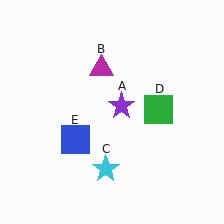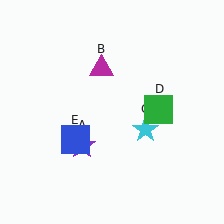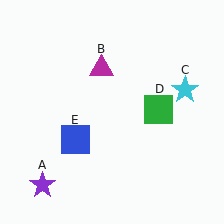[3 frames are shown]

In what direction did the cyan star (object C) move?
The cyan star (object C) moved up and to the right.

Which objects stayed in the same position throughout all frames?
Magenta triangle (object B) and green square (object D) and blue square (object E) remained stationary.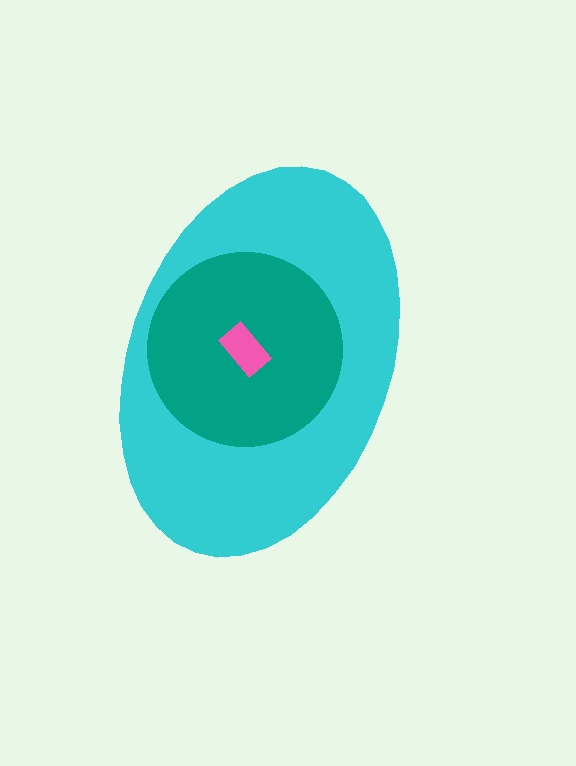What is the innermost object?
The pink rectangle.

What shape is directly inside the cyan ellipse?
The teal circle.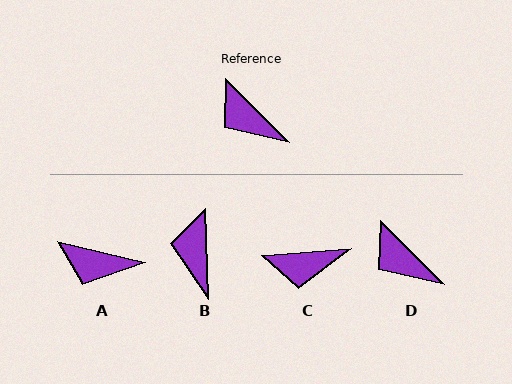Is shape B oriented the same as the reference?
No, it is off by about 43 degrees.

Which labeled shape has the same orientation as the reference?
D.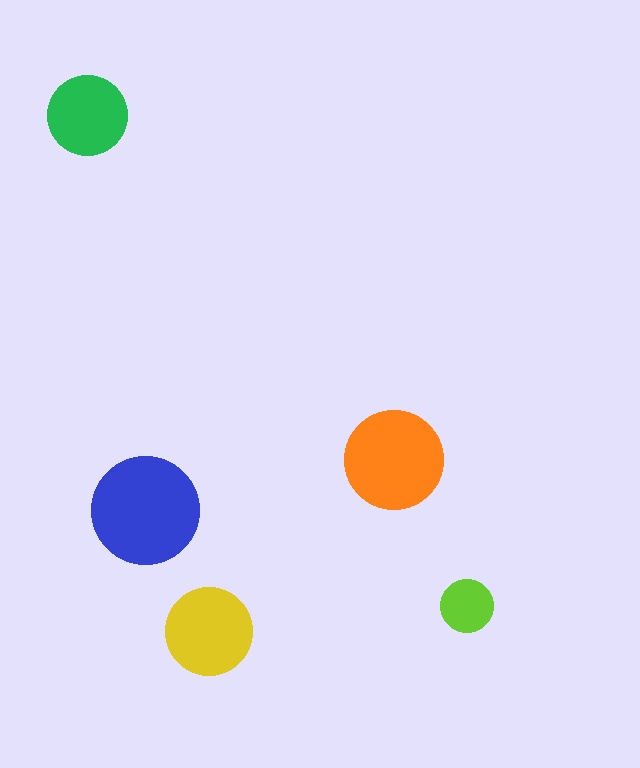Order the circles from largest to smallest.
the blue one, the orange one, the yellow one, the green one, the lime one.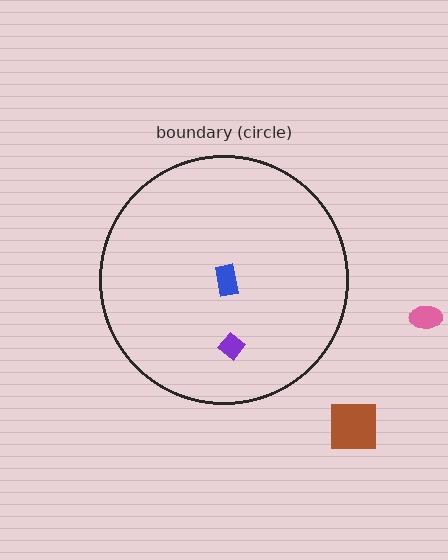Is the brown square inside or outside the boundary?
Outside.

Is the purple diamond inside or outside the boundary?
Inside.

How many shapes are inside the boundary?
2 inside, 2 outside.